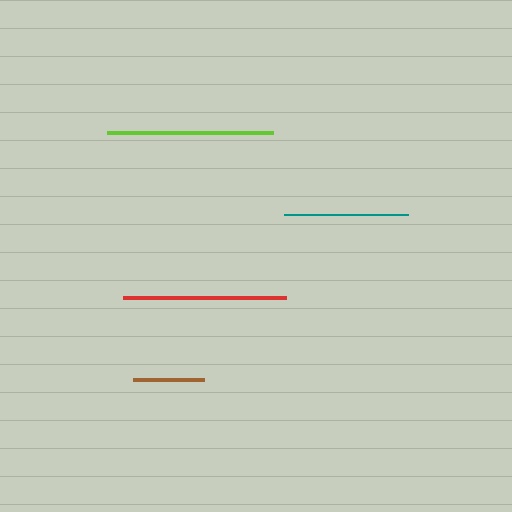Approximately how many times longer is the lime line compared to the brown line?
The lime line is approximately 2.3 times the length of the brown line.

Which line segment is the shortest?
The brown line is the shortest at approximately 71 pixels.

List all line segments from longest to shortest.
From longest to shortest: lime, red, teal, brown.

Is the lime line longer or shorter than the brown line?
The lime line is longer than the brown line.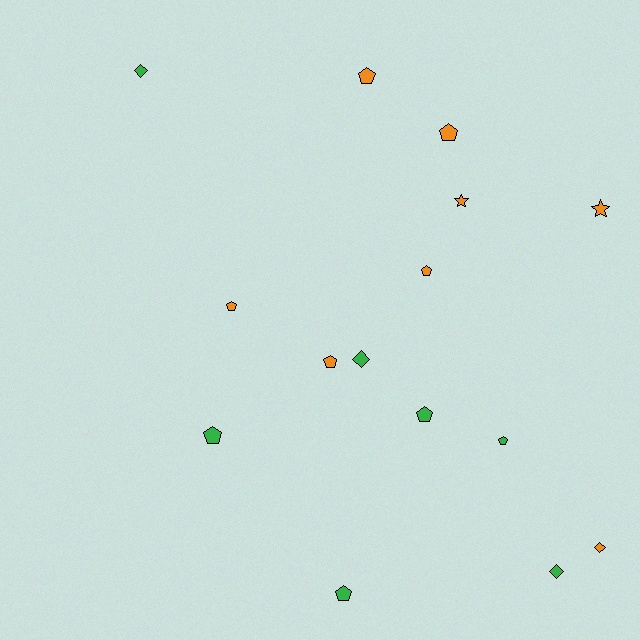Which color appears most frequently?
Orange, with 8 objects.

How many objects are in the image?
There are 15 objects.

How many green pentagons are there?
There are 4 green pentagons.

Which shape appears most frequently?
Pentagon, with 9 objects.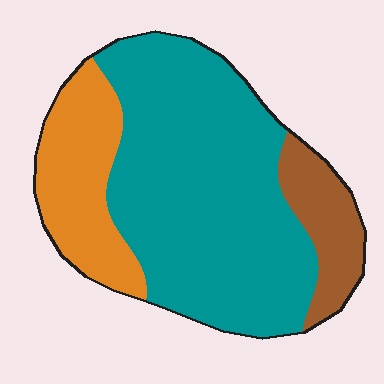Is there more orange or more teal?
Teal.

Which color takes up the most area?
Teal, at roughly 65%.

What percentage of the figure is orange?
Orange covers 22% of the figure.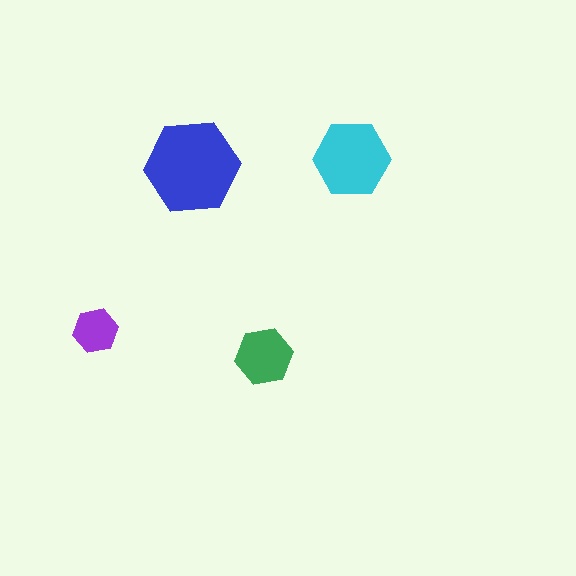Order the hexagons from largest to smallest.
the blue one, the cyan one, the green one, the purple one.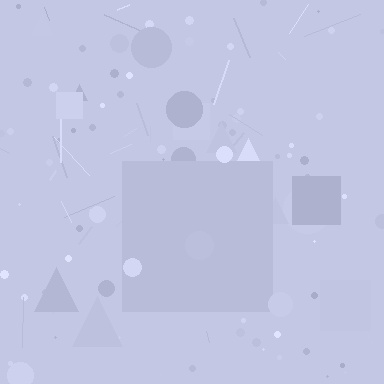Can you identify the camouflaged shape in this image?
The camouflaged shape is a square.